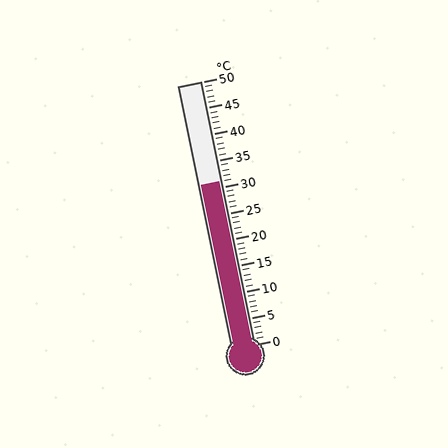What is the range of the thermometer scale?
The thermometer scale ranges from 0°C to 50°C.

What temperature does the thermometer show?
The thermometer shows approximately 31°C.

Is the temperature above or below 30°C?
The temperature is above 30°C.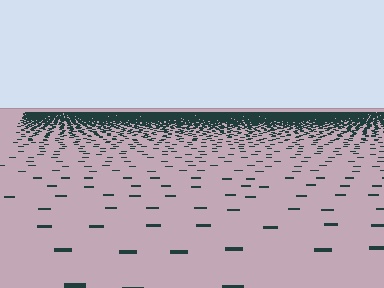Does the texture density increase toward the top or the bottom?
Density increases toward the top.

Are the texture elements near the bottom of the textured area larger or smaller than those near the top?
Larger. Near the bottom, elements are closer to the viewer and appear at a bigger on-screen size.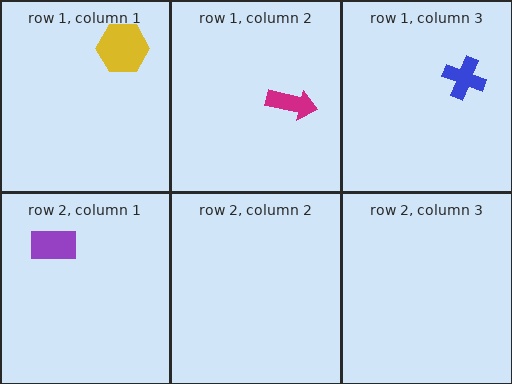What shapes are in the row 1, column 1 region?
The yellow hexagon.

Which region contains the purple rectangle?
The row 2, column 1 region.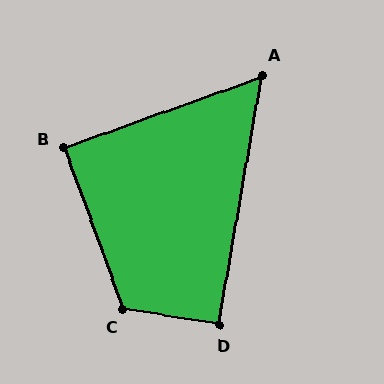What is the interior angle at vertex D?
Approximately 90 degrees (approximately right).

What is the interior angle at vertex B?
Approximately 90 degrees (approximately right).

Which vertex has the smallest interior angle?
A, at approximately 60 degrees.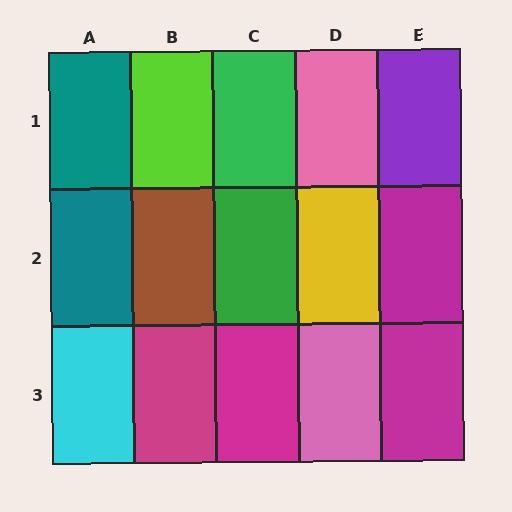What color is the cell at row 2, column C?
Green.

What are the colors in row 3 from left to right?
Cyan, magenta, magenta, pink, magenta.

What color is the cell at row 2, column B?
Brown.